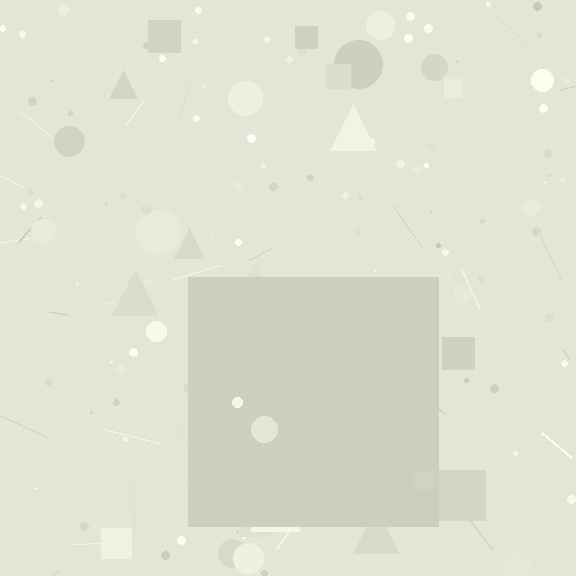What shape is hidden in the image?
A square is hidden in the image.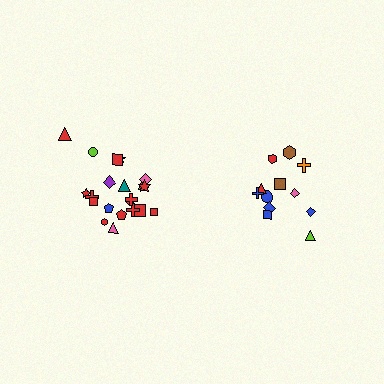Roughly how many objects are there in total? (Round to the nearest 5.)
Roughly 35 objects in total.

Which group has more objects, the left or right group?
The left group.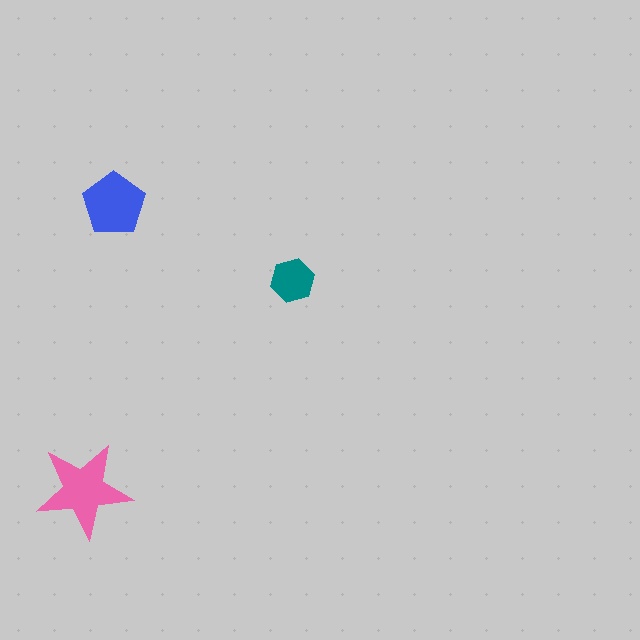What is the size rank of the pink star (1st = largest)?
1st.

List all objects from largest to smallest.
The pink star, the blue pentagon, the teal hexagon.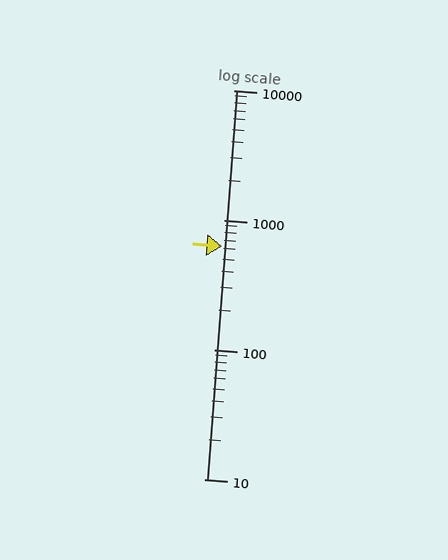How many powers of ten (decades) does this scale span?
The scale spans 3 decades, from 10 to 10000.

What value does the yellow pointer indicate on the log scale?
The pointer indicates approximately 620.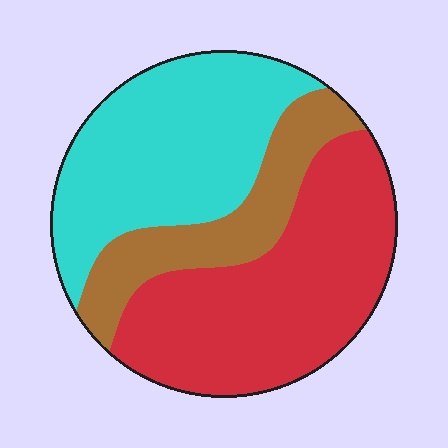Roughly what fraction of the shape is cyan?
Cyan takes up between a quarter and a half of the shape.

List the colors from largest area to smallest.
From largest to smallest: red, cyan, brown.